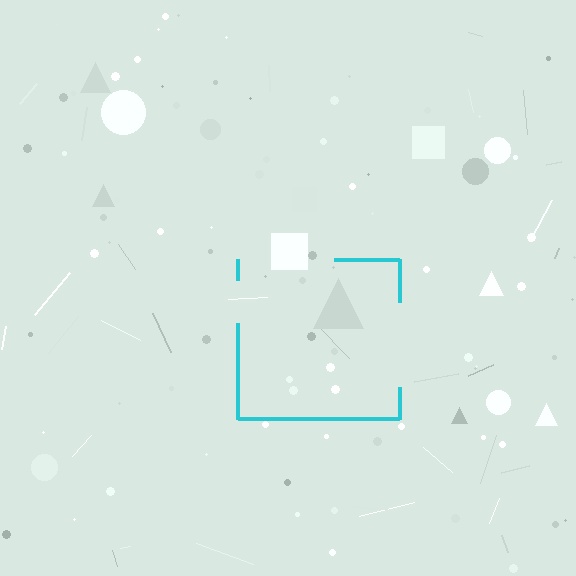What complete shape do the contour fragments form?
The contour fragments form a square.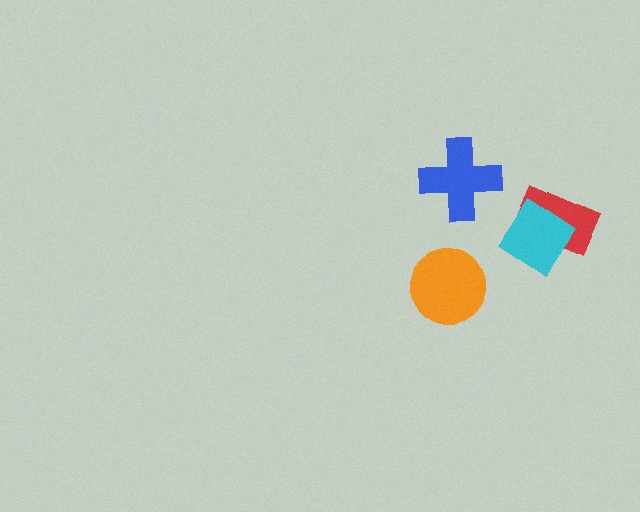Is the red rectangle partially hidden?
Yes, it is partially covered by another shape.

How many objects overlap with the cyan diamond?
1 object overlaps with the cyan diamond.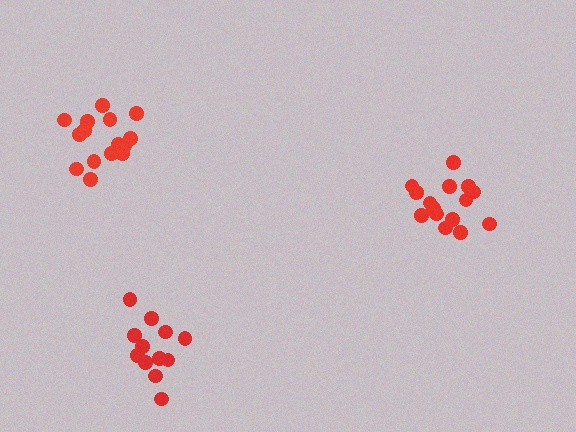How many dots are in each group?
Group 1: 12 dots, Group 2: 15 dots, Group 3: 15 dots (42 total).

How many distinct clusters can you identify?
There are 3 distinct clusters.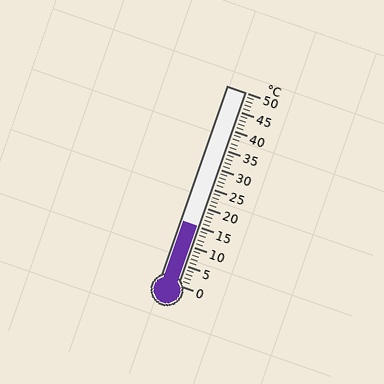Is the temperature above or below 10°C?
The temperature is above 10°C.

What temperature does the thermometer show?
The thermometer shows approximately 15°C.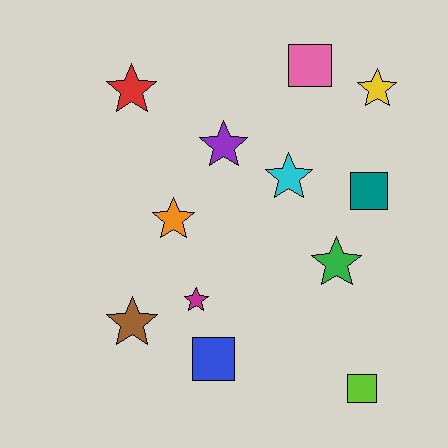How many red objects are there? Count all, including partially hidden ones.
There is 1 red object.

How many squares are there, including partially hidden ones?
There are 4 squares.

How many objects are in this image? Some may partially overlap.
There are 12 objects.